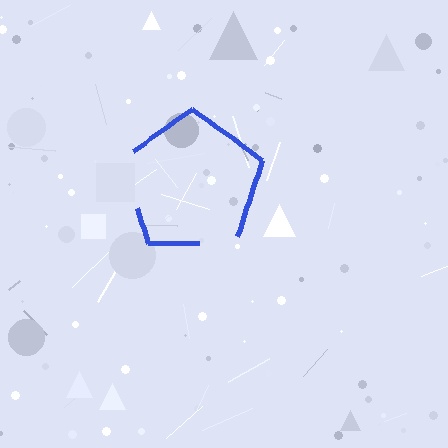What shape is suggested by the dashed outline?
The dashed outline suggests a pentagon.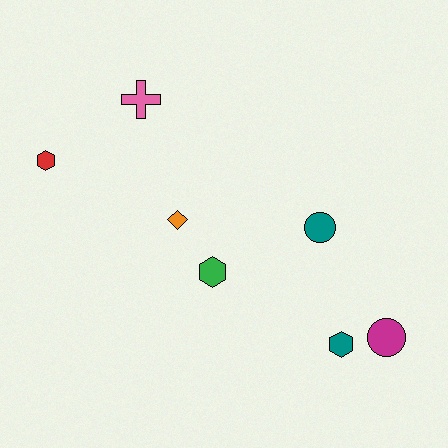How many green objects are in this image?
There is 1 green object.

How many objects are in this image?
There are 7 objects.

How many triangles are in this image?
There are no triangles.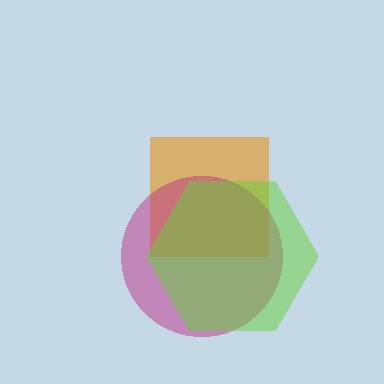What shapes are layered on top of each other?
The layered shapes are: an orange square, a magenta circle, a lime hexagon.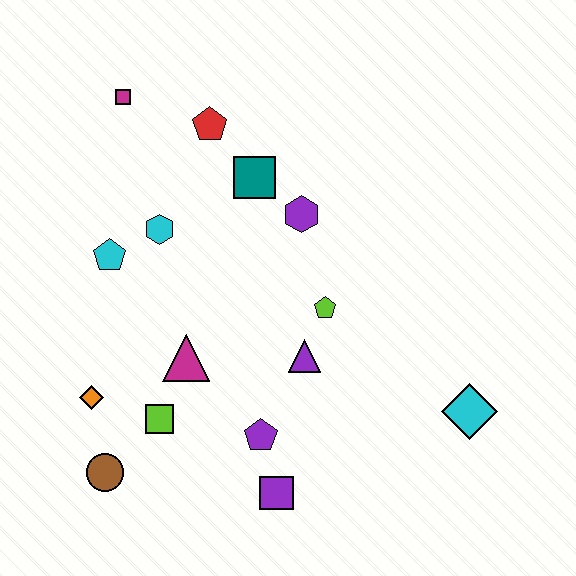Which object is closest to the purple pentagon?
The purple square is closest to the purple pentagon.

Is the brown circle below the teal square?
Yes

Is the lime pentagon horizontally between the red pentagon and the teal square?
No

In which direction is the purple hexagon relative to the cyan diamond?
The purple hexagon is above the cyan diamond.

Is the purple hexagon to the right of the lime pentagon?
No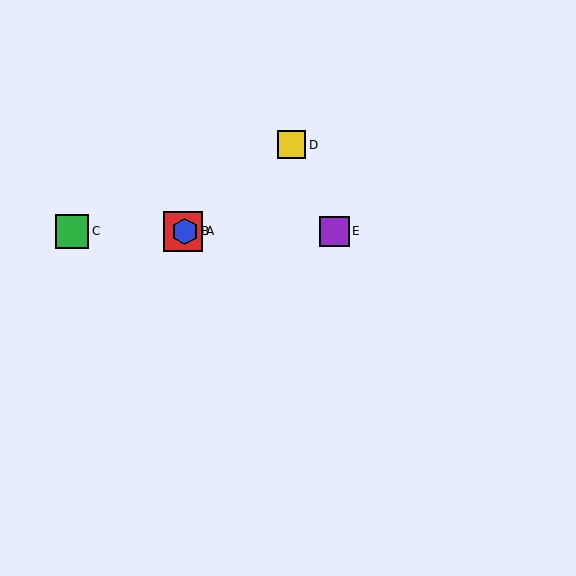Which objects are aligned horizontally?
Objects A, B, C, E are aligned horizontally.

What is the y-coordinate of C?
Object C is at y≈231.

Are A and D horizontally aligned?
No, A is at y≈231 and D is at y≈145.